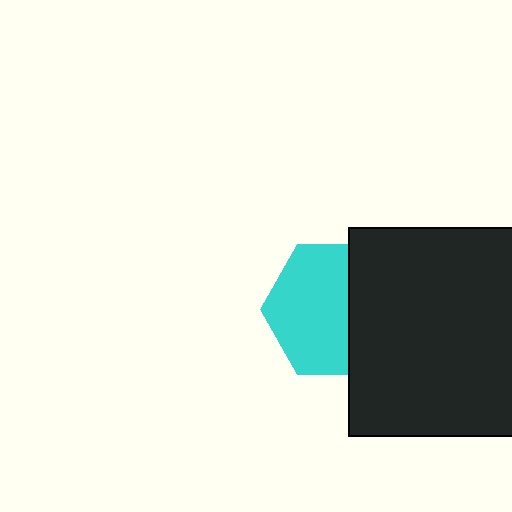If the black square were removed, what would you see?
You would see the complete cyan hexagon.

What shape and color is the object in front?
The object in front is a black square.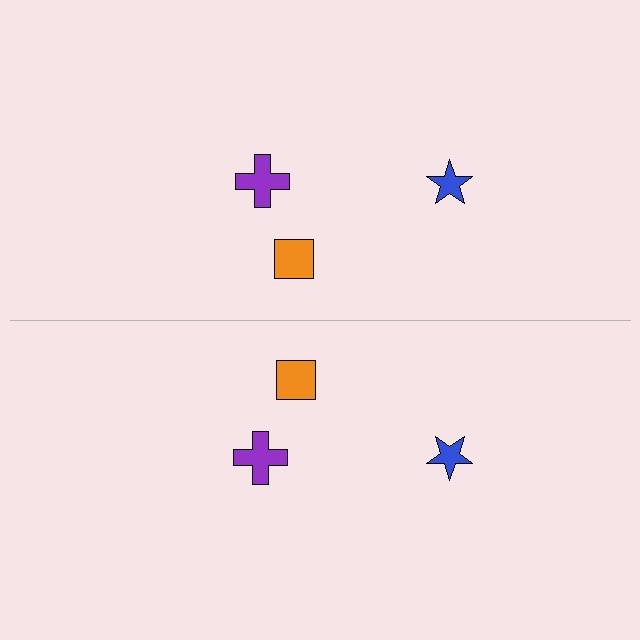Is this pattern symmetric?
Yes, this pattern has bilateral (reflection) symmetry.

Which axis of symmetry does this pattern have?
The pattern has a horizontal axis of symmetry running through the center of the image.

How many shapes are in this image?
There are 6 shapes in this image.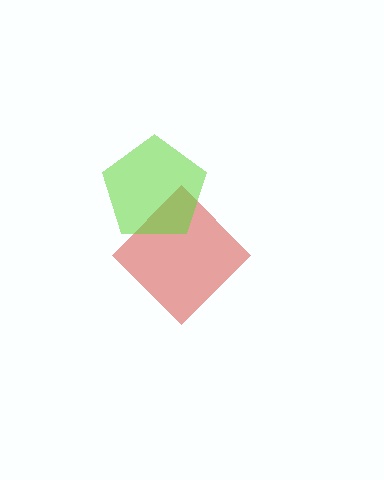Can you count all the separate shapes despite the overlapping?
Yes, there are 2 separate shapes.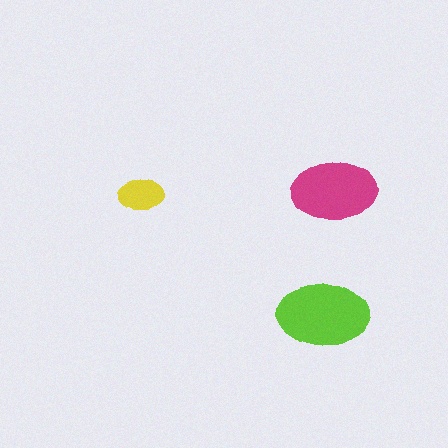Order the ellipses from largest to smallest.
the lime one, the magenta one, the yellow one.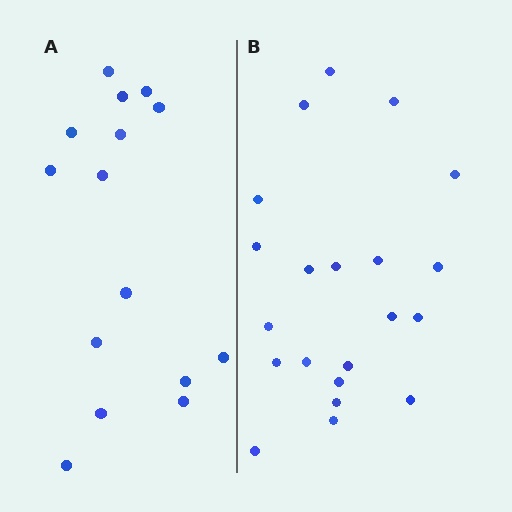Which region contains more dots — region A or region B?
Region B (the right region) has more dots.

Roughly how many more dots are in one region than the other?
Region B has about 6 more dots than region A.